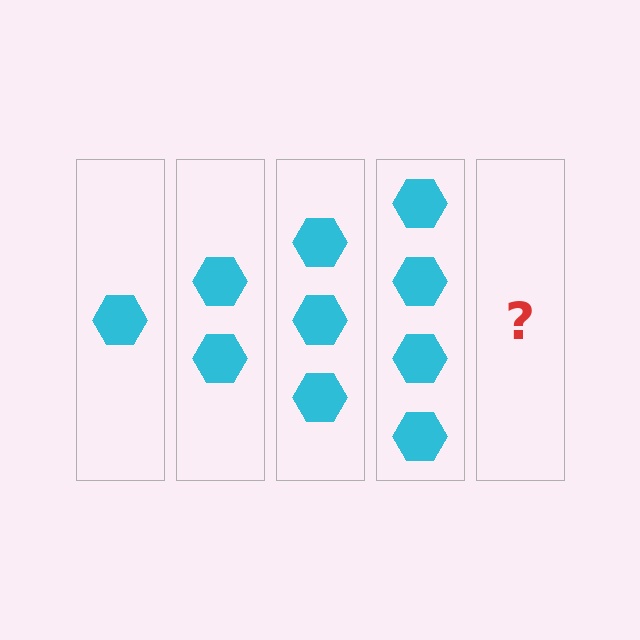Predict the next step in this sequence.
The next step is 5 hexagons.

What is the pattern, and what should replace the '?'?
The pattern is that each step adds one more hexagon. The '?' should be 5 hexagons.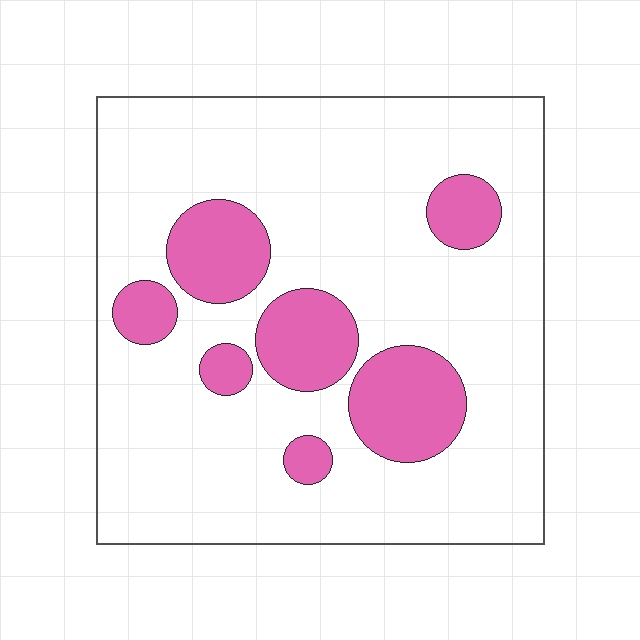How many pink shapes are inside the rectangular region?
7.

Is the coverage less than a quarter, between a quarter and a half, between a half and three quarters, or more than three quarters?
Less than a quarter.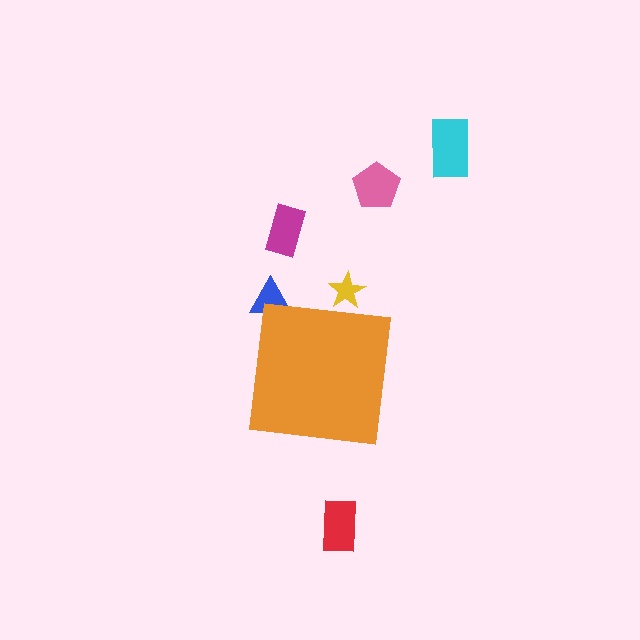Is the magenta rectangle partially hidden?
No, the magenta rectangle is fully visible.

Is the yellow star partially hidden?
Yes, the yellow star is partially hidden behind the orange square.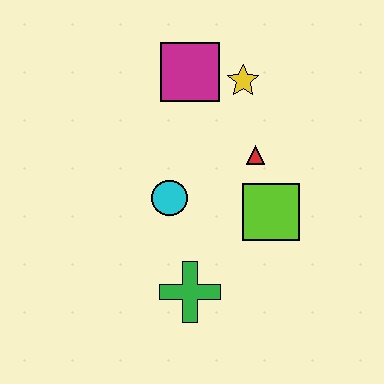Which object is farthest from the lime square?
The magenta square is farthest from the lime square.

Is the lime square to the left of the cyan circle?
No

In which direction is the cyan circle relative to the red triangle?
The cyan circle is to the left of the red triangle.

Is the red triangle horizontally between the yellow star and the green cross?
No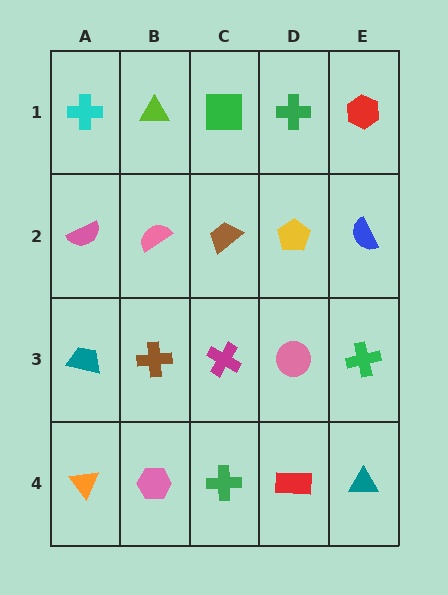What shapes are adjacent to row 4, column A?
A teal trapezoid (row 3, column A), a pink hexagon (row 4, column B).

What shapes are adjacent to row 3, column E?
A blue semicircle (row 2, column E), a teal triangle (row 4, column E), a pink circle (row 3, column D).